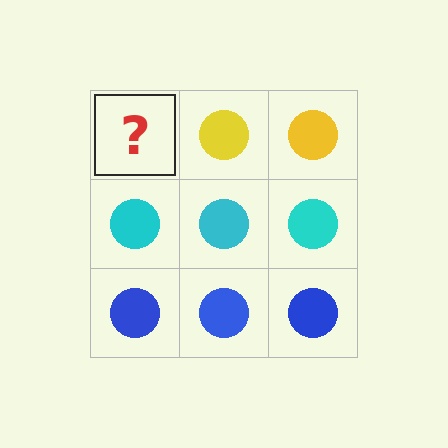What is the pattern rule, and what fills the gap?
The rule is that each row has a consistent color. The gap should be filled with a yellow circle.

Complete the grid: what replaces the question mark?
The question mark should be replaced with a yellow circle.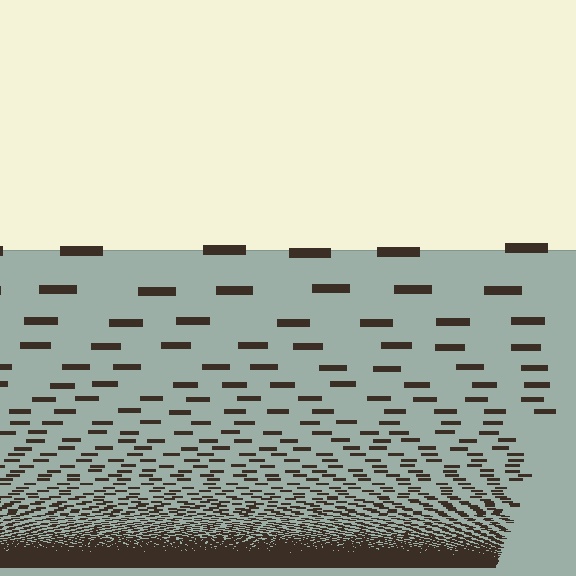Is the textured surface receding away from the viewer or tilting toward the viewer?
The surface appears to tilt toward the viewer. Texture elements get larger and sparser toward the top.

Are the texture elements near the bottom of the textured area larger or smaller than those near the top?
Smaller. The gradient is inverted — elements near the bottom are smaller and denser.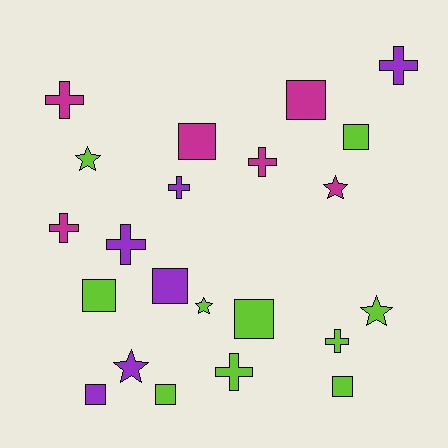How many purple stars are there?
There is 1 purple star.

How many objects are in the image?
There are 22 objects.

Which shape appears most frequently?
Square, with 9 objects.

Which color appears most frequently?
Lime, with 10 objects.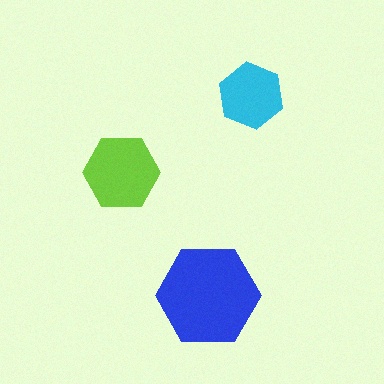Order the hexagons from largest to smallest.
the blue one, the lime one, the cyan one.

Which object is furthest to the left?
The lime hexagon is leftmost.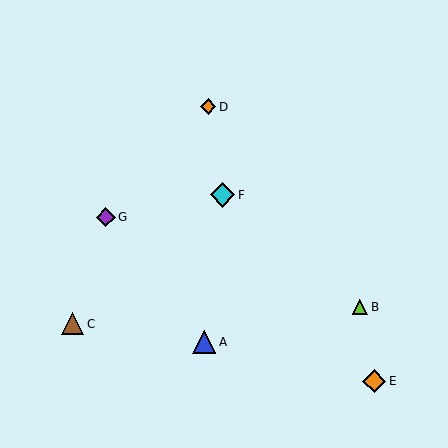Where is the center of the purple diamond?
The center of the purple diamond is at (106, 217).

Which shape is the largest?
The cyan diamond (labeled F) is the largest.